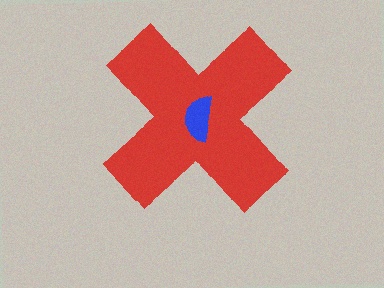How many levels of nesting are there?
2.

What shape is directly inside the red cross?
The blue semicircle.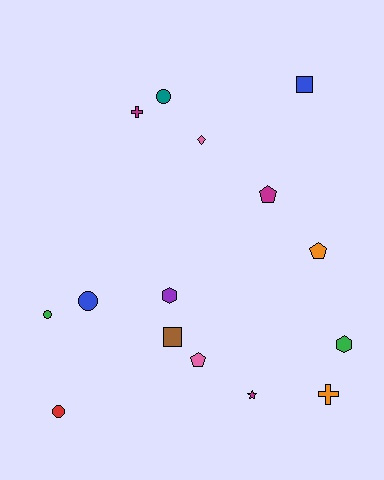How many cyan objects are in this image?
There are no cyan objects.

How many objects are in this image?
There are 15 objects.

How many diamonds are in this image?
There is 1 diamond.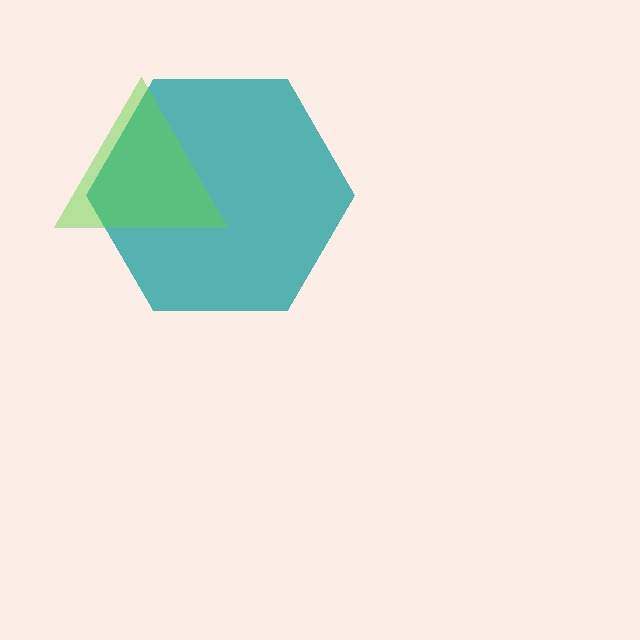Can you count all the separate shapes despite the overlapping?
Yes, there are 2 separate shapes.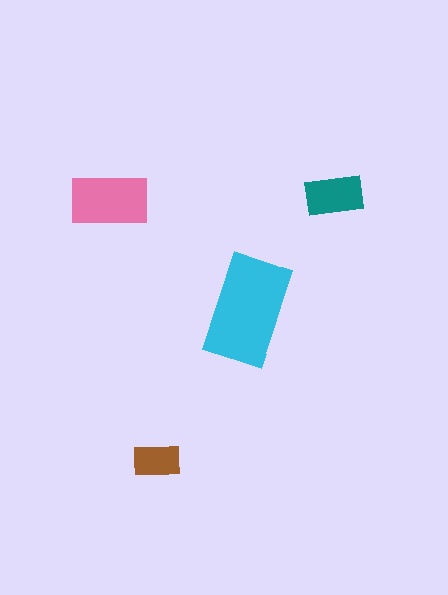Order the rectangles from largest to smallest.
the cyan one, the pink one, the teal one, the brown one.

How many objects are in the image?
There are 4 objects in the image.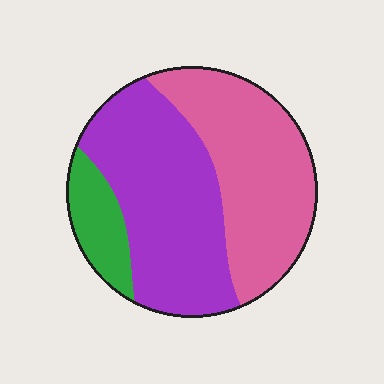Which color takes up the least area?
Green, at roughly 10%.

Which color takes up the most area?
Purple, at roughly 45%.